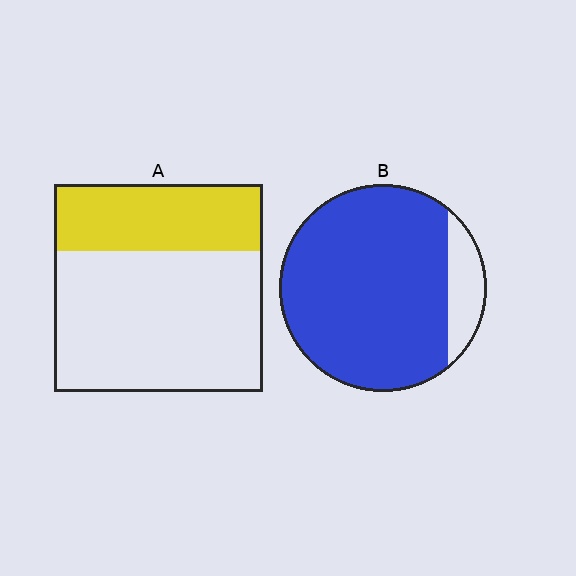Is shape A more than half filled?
No.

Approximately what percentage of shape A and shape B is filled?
A is approximately 30% and B is approximately 85%.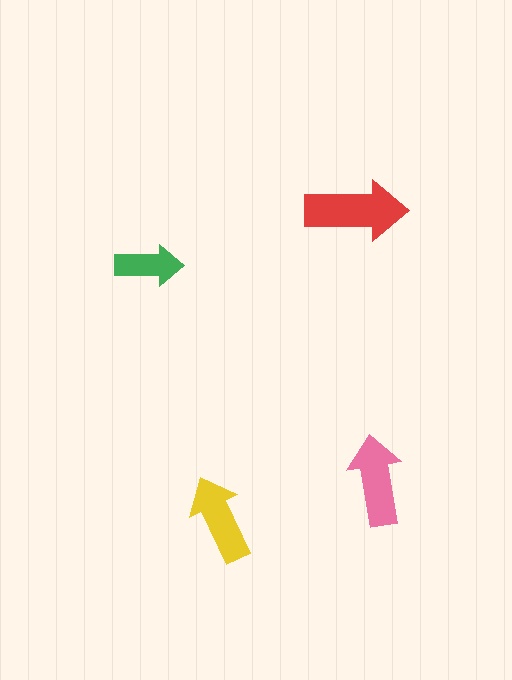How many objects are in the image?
There are 4 objects in the image.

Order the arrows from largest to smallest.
the red one, the pink one, the yellow one, the green one.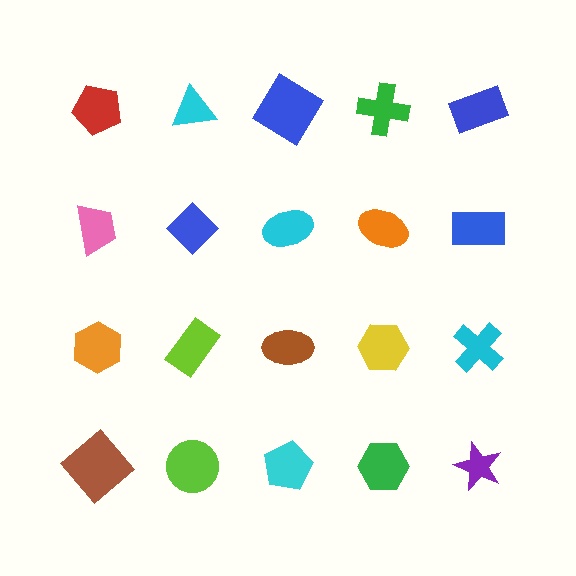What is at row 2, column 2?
A blue diamond.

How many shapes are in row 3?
5 shapes.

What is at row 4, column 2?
A lime circle.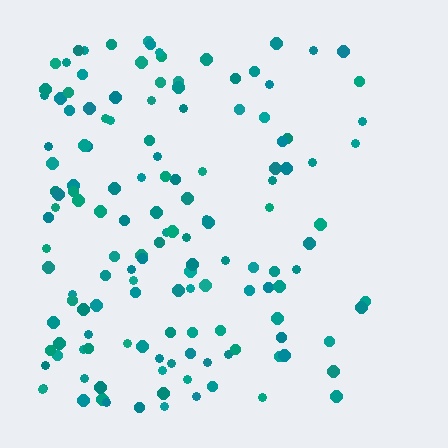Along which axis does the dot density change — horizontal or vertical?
Horizontal.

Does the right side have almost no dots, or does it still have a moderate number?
Still a moderate number, just noticeably fewer than the left.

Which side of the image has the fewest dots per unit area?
The right.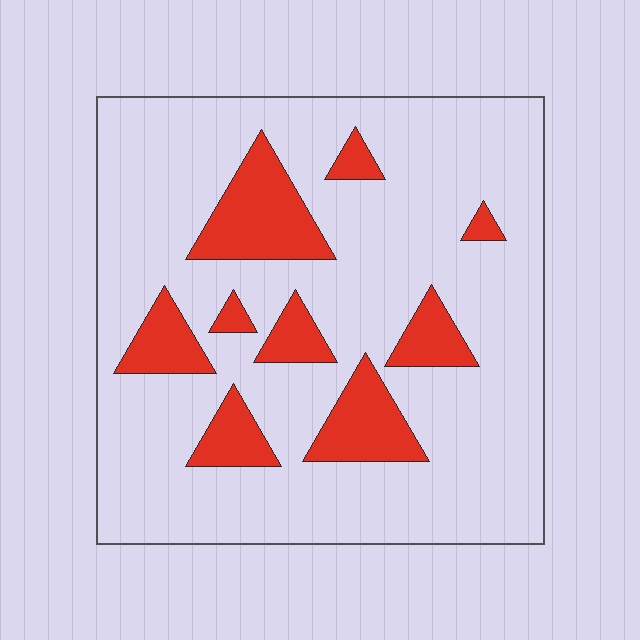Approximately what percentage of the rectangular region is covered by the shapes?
Approximately 20%.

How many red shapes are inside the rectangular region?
9.